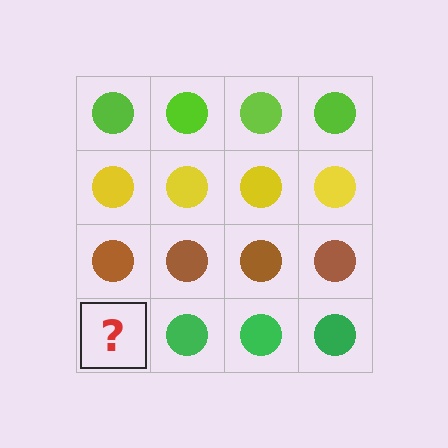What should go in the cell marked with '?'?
The missing cell should contain a green circle.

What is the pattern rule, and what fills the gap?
The rule is that each row has a consistent color. The gap should be filled with a green circle.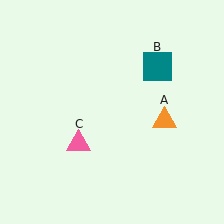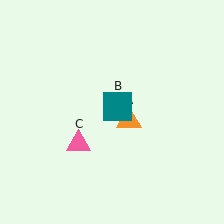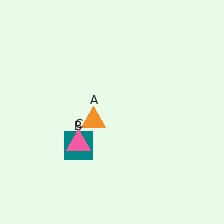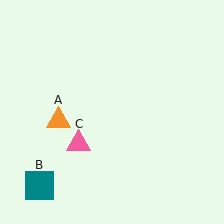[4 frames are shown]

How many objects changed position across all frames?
2 objects changed position: orange triangle (object A), teal square (object B).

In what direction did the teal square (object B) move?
The teal square (object B) moved down and to the left.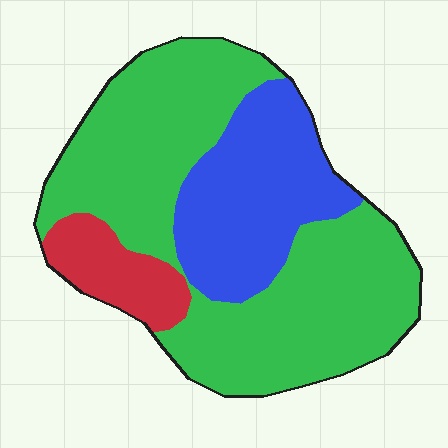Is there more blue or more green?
Green.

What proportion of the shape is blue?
Blue takes up about one quarter (1/4) of the shape.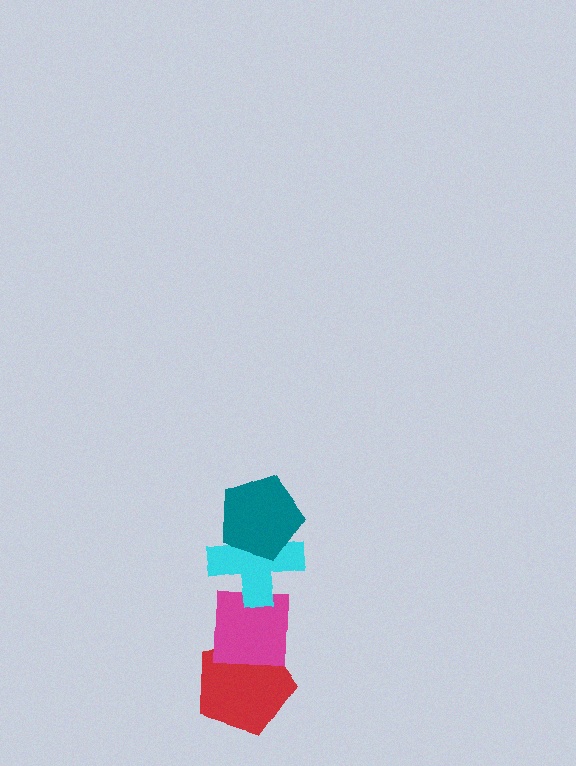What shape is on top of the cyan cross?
The teal pentagon is on top of the cyan cross.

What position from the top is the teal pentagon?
The teal pentagon is 1st from the top.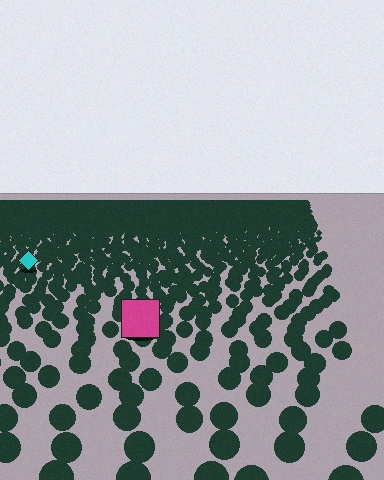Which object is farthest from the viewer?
The cyan diamond is farthest from the viewer. It appears smaller and the ground texture around it is denser.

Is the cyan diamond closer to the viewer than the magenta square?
No. The magenta square is closer — you can tell from the texture gradient: the ground texture is coarser near it.